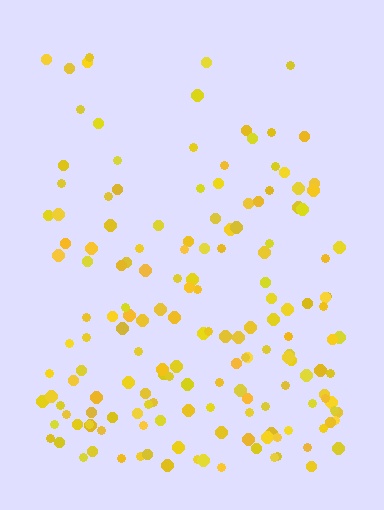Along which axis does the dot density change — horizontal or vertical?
Vertical.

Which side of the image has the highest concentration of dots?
The bottom.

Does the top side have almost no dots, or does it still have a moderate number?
Still a moderate number, just noticeably fewer than the bottom.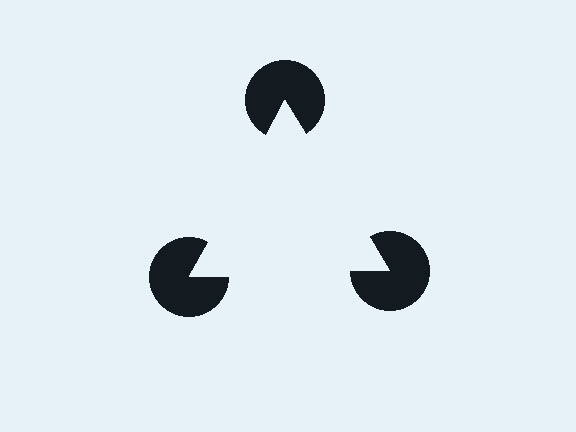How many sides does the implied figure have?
3 sides.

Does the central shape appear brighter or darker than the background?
It typically appears slightly brighter than the background, even though no actual brightness change is drawn.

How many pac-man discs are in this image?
There are 3 — one at each vertex of the illusory triangle.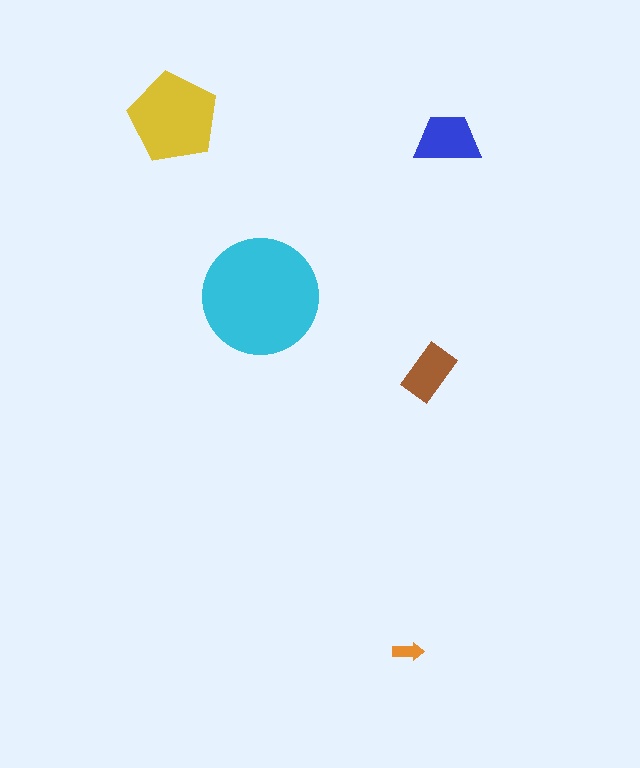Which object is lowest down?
The orange arrow is bottommost.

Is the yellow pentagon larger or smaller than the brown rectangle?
Larger.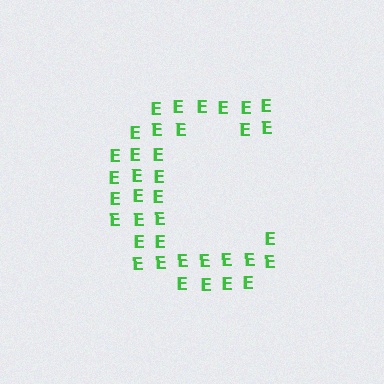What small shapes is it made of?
It is made of small letter E's.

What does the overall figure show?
The overall figure shows the letter C.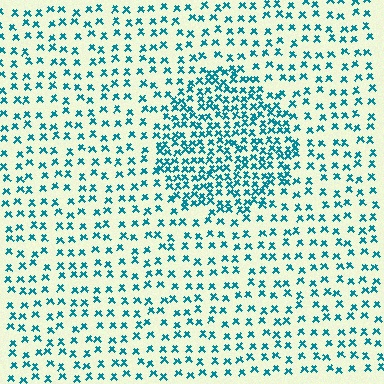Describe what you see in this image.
The image contains small teal elements arranged at two different densities. A circle-shaped region is visible where the elements are more densely packed than the surrounding area.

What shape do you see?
I see a circle.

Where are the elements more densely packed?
The elements are more densely packed inside the circle boundary.